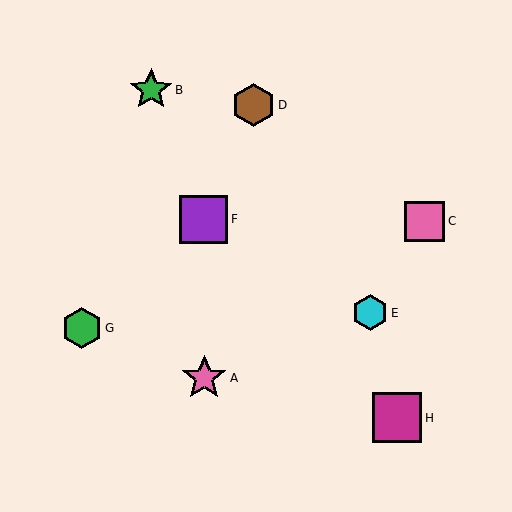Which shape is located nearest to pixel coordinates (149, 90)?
The green star (labeled B) at (151, 90) is nearest to that location.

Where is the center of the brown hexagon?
The center of the brown hexagon is at (253, 105).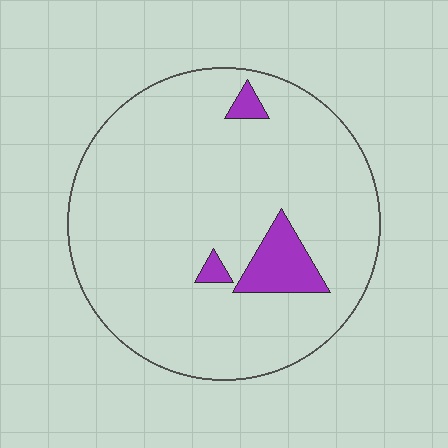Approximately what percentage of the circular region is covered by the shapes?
Approximately 10%.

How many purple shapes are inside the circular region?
3.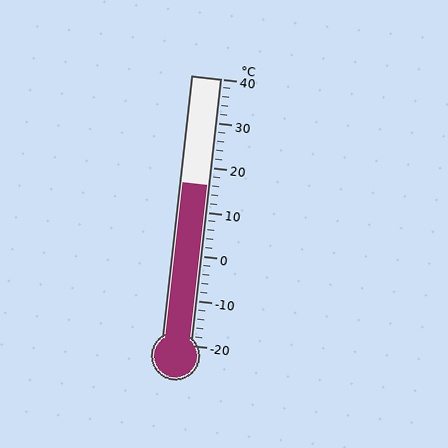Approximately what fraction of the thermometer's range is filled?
The thermometer is filled to approximately 60% of its range.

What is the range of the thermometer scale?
The thermometer scale ranges from -20°C to 40°C.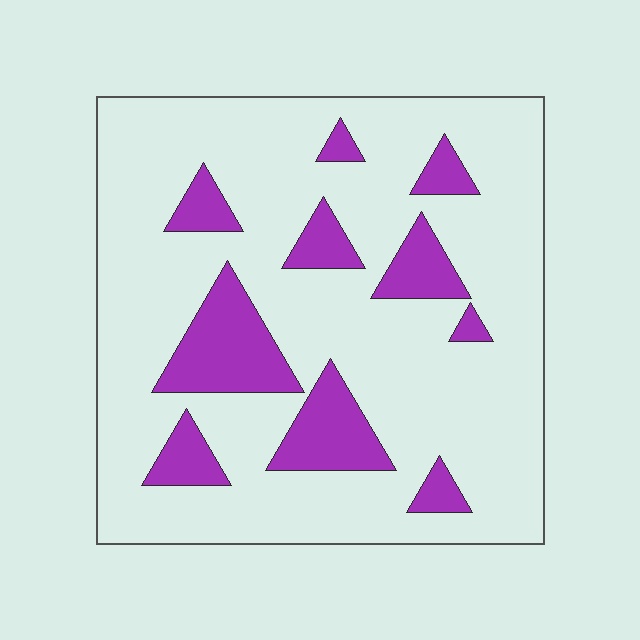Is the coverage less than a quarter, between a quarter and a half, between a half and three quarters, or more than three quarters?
Less than a quarter.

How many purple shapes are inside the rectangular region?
10.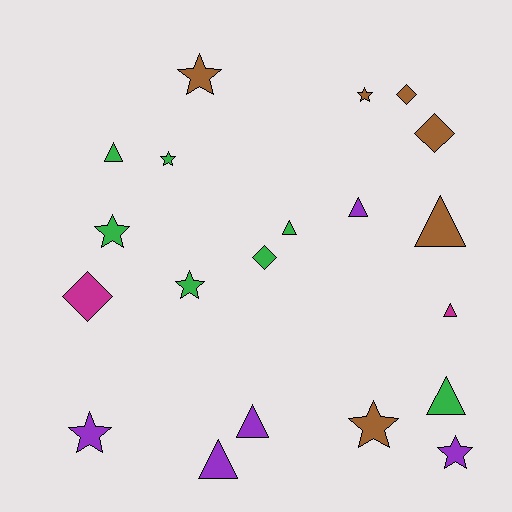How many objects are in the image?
There are 20 objects.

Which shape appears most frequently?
Triangle, with 8 objects.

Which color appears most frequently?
Green, with 7 objects.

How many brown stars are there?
There are 3 brown stars.